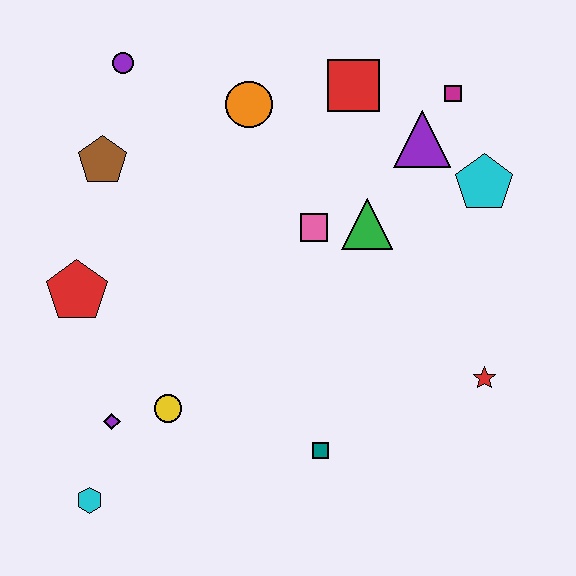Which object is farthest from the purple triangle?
The cyan hexagon is farthest from the purple triangle.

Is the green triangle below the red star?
No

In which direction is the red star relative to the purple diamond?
The red star is to the right of the purple diamond.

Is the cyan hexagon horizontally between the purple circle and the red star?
No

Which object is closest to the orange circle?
The red square is closest to the orange circle.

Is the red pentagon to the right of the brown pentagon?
No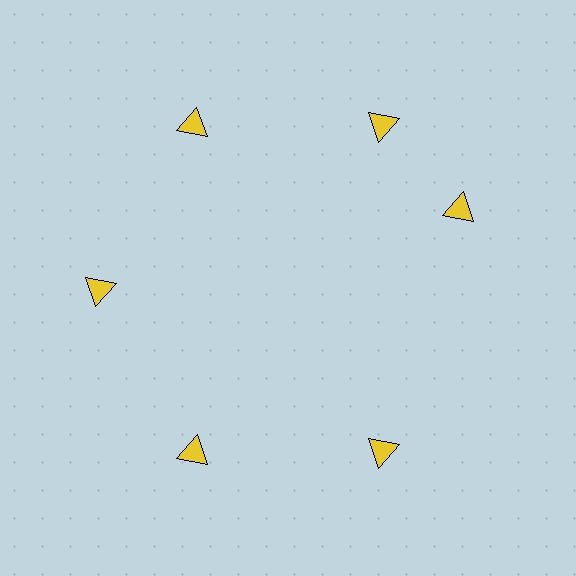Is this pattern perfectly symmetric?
No. The 6 yellow triangles are arranged in a ring, but one element near the 3 o'clock position is rotated out of alignment along the ring, breaking the 6-fold rotational symmetry.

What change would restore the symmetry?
The symmetry would be restored by rotating it back into even spacing with its neighbors so that all 6 triangles sit at equal angles and equal distance from the center.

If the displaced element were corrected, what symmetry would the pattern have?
It would have 6-fold rotational symmetry — the pattern would map onto itself every 60 degrees.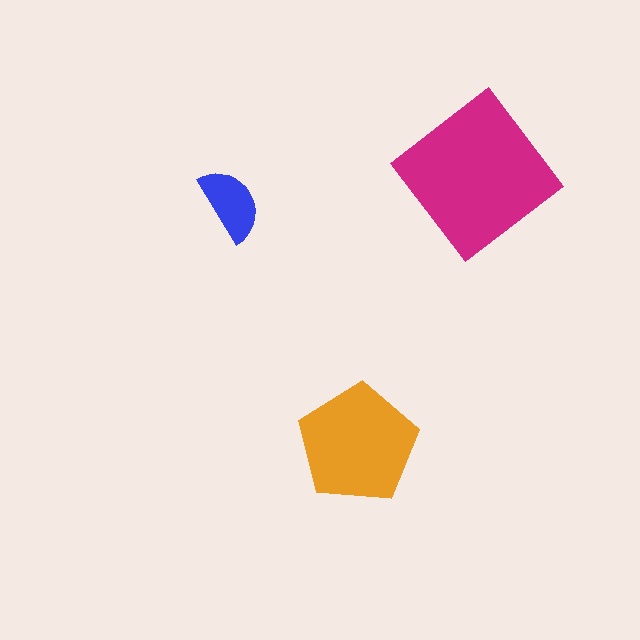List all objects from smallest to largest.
The blue semicircle, the orange pentagon, the magenta diamond.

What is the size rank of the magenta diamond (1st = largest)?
1st.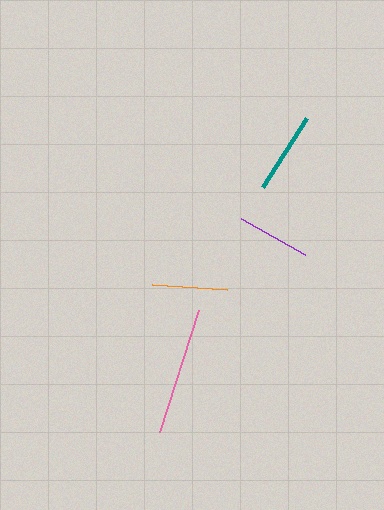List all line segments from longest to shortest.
From longest to shortest: pink, teal, orange, purple.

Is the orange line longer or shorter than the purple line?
The orange line is longer than the purple line.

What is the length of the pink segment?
The pink segment is approximately 128 pixels long.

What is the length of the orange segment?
The orange segment is approximately 76 pixels long.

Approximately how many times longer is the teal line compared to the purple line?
The teal line is approximately 1.1 times the length of the purple line.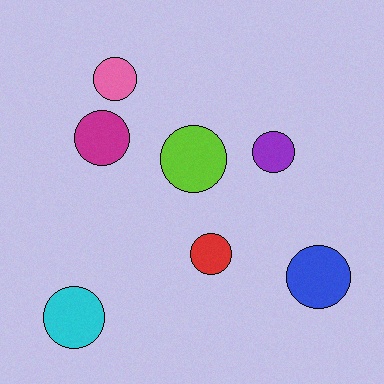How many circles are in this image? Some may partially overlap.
There are 7 circles.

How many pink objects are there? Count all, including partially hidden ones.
There is 1 pink object.